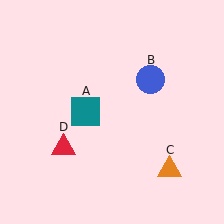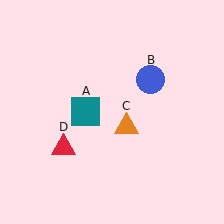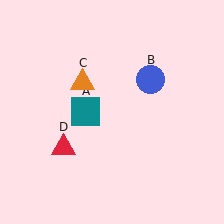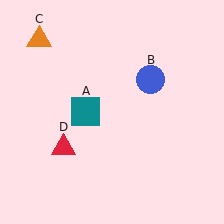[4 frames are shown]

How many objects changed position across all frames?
1 object changed position: orange triangle (object C).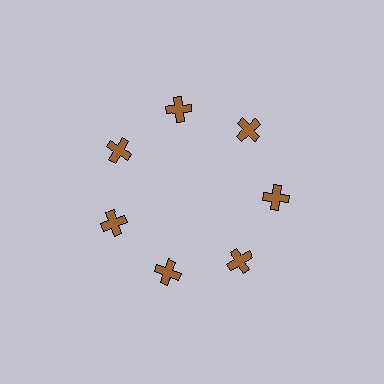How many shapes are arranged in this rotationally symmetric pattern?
There are 7 shapes, arranged in 7 groups of 1.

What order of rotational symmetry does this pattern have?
This pattern has 7-fold rotational symmetry.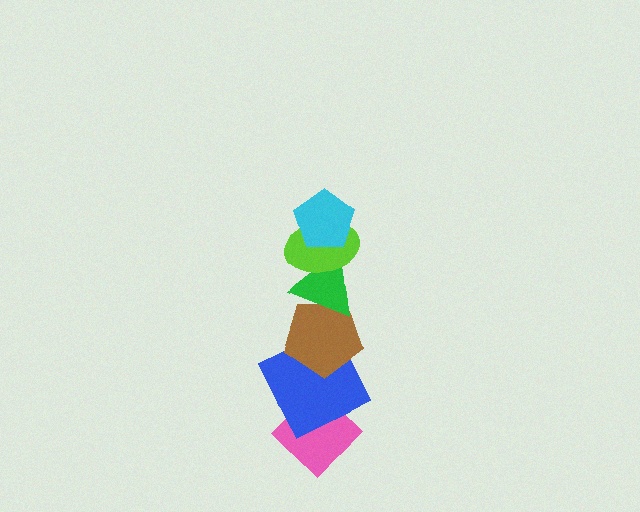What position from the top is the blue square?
The blue square is 5th from the top.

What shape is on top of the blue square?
The brown pentagon is on top of the blue square.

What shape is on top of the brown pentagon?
The green triangle is on top of the brown pentagon.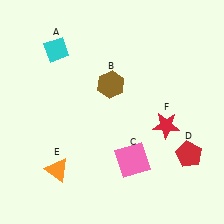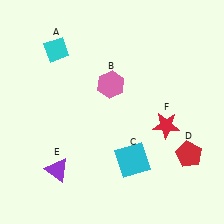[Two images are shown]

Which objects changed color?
B changed from brown to pink. C changed from pink to cyan. E changed from orange to purple.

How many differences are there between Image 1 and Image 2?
There are 3 differences between the two images.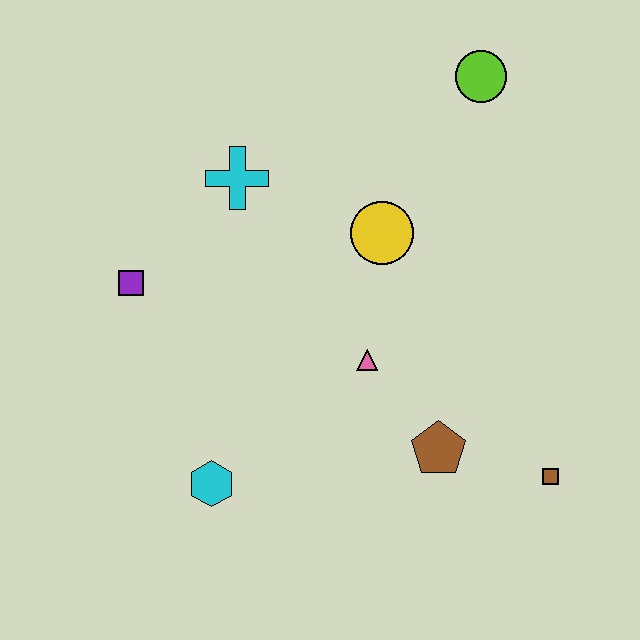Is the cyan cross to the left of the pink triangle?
Yes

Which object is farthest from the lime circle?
The cyan hexagon is farthest from the lime circle.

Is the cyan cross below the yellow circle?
No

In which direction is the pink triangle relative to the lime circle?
The pink triangle is below the lime circle.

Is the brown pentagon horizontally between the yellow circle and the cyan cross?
No